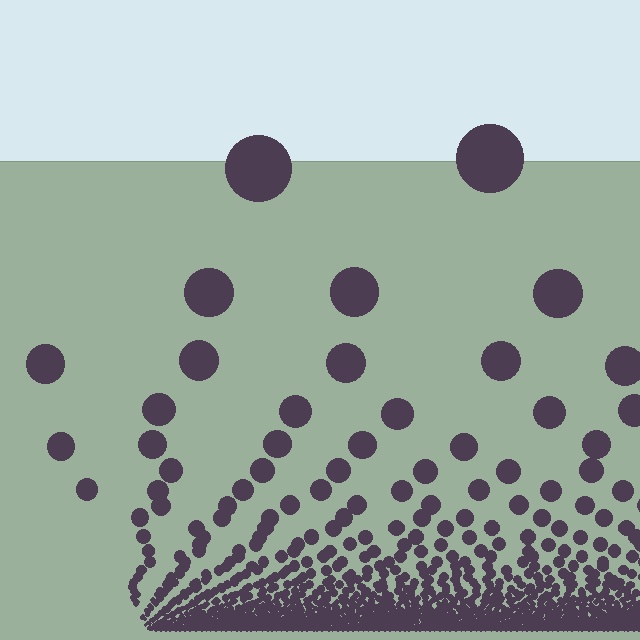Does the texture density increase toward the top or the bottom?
Density increases toward the bottom.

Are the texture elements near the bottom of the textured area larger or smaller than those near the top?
Smaller. The gradient is inverted — elements near the bottom are smaller and denser.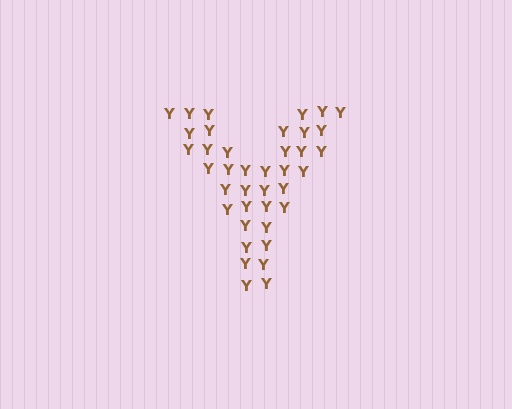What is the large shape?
The large shape is the letter Y.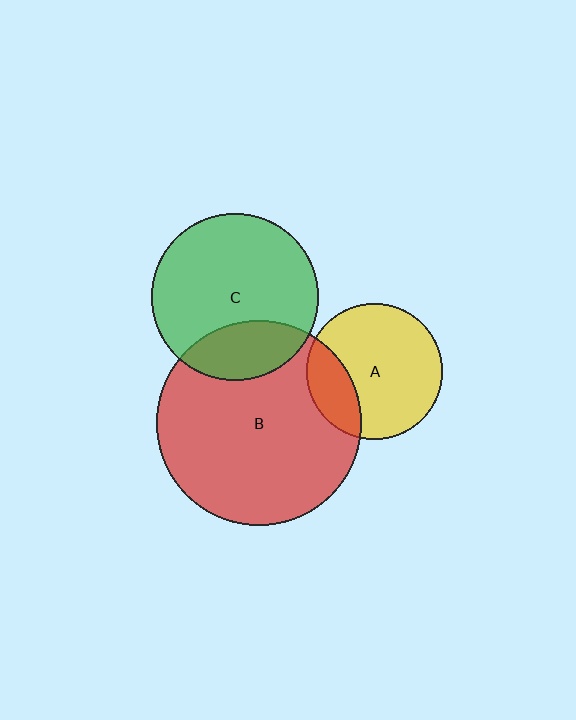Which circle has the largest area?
Circle B (red).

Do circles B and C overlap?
Yes.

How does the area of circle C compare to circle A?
Approximately 1.5 times.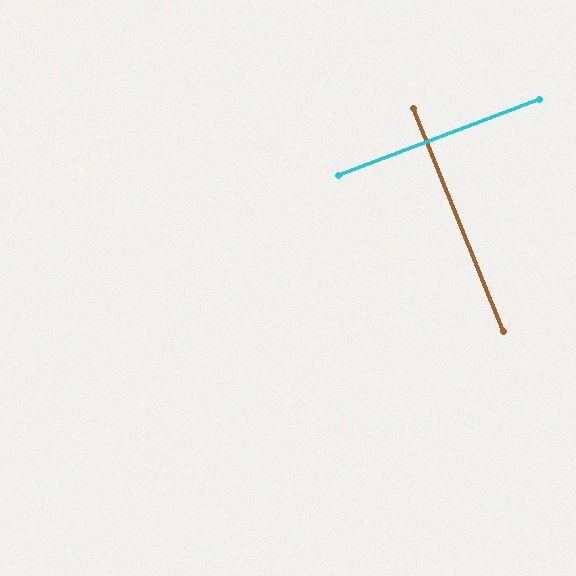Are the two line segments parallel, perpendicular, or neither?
Perpendicular — they meet at approximately 89°.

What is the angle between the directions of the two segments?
Approximately 89 degrees.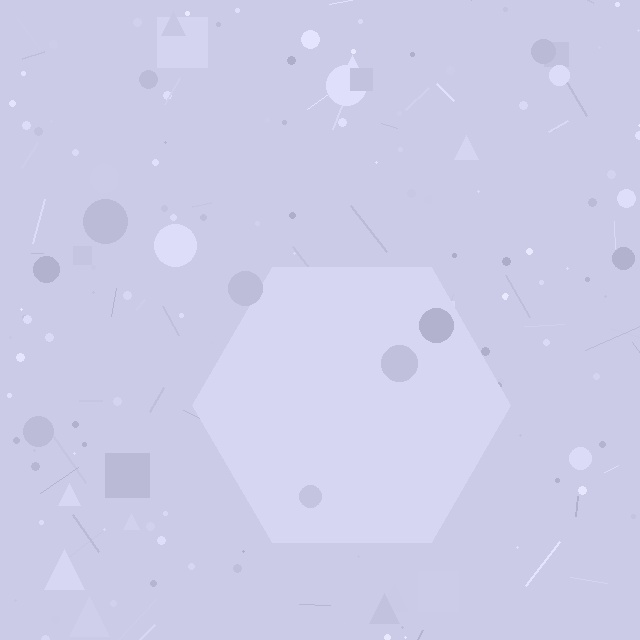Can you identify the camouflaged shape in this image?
The camouflaged shape is a hexagon.